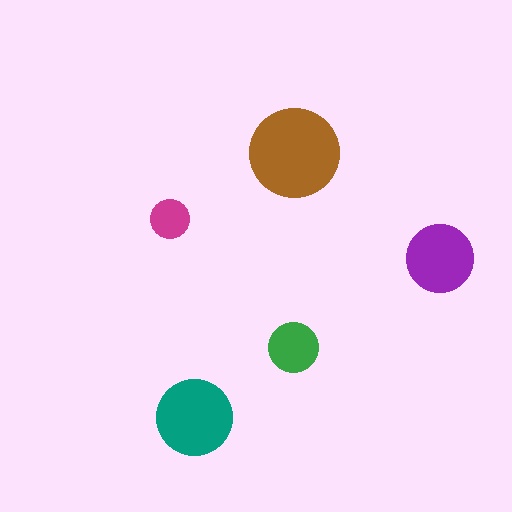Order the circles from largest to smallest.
the brown one, the teal one, the purple one, the green one, the magenta one.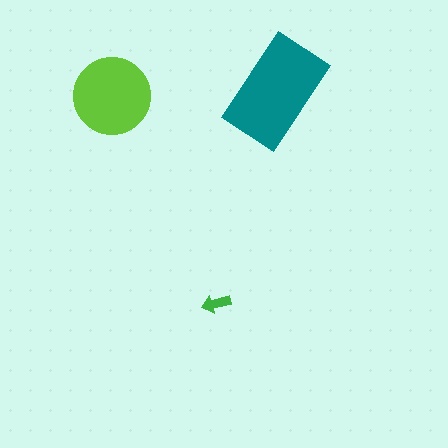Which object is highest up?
The teal rectangle is topmost.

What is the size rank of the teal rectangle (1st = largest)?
1st.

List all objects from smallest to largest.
The green arrow, the lime circle, the teal rectangle.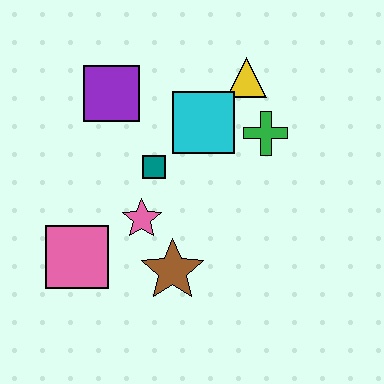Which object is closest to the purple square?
The teal square is closest to the purple square.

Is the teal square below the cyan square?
Yes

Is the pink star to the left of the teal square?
Yes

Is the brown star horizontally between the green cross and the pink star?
Yes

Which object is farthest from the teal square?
The yellow triangle is farthest from the teal square.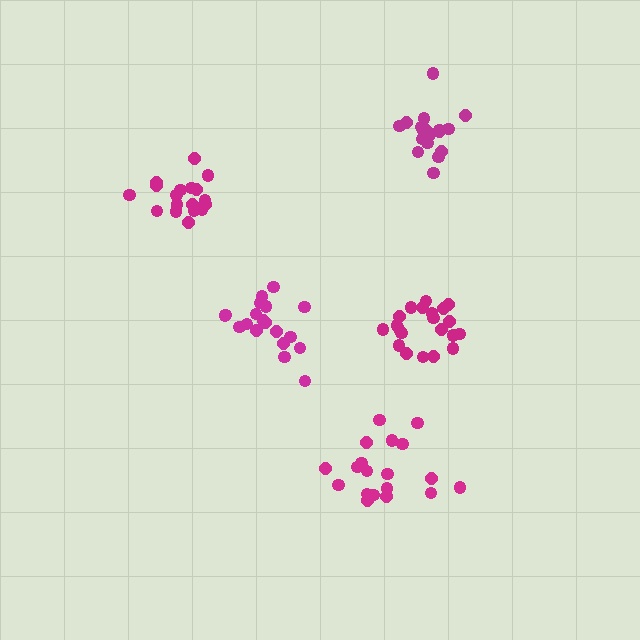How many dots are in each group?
Group 1: 21 dots, Group 2: 18 dots, Group 3: 19 dots, Group 4: 18 dots, Group 5: 19 dots (95 total).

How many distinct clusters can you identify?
There are 5 distinct clusters.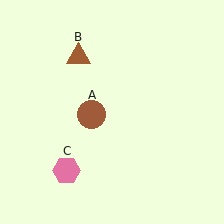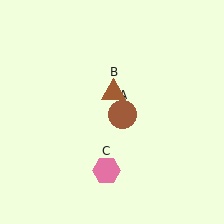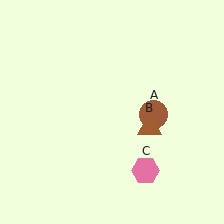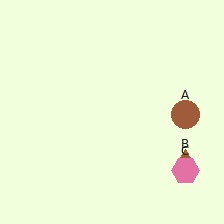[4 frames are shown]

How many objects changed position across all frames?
3 objects changed position: brown circle (object A), brown triangle (object B), pink hexagon (object C).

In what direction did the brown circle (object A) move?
The brown circle (object A) moved right.